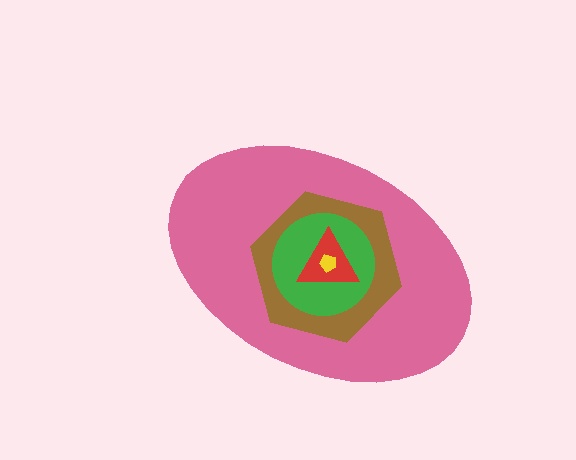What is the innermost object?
The yellow pentagon.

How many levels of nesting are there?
5.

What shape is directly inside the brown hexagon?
The green circle.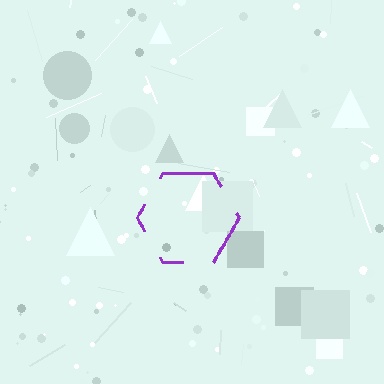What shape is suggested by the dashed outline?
The dashed outline suggests a hexagon.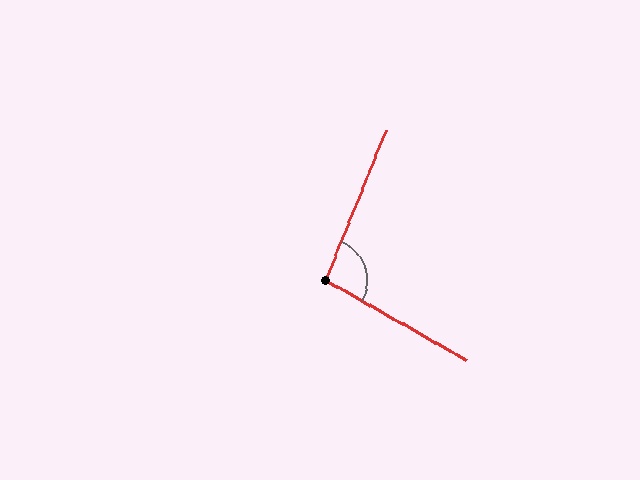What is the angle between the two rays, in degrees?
Approximately 98 degrees.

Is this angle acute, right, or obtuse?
It is obtuse.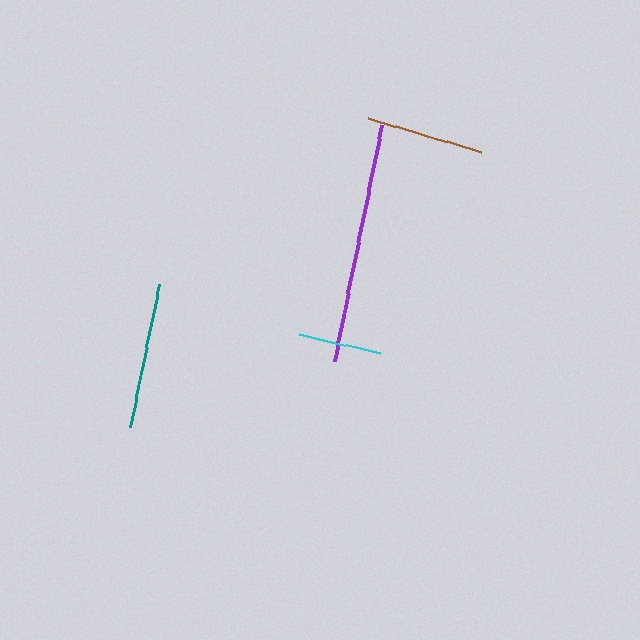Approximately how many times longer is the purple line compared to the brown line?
The purple line is approximately 2.0 times the length of the brown line.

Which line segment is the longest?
The purple line is the longest at approximately 241 pixels.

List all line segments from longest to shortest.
From longest to shortest: purple, teal, brown, cyan.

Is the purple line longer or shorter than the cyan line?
The purple line is longer than the cyan line.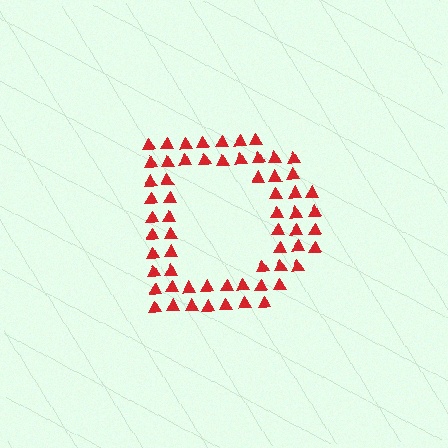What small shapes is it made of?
It is made of small triangles.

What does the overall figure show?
The overall figure shows the letter D.